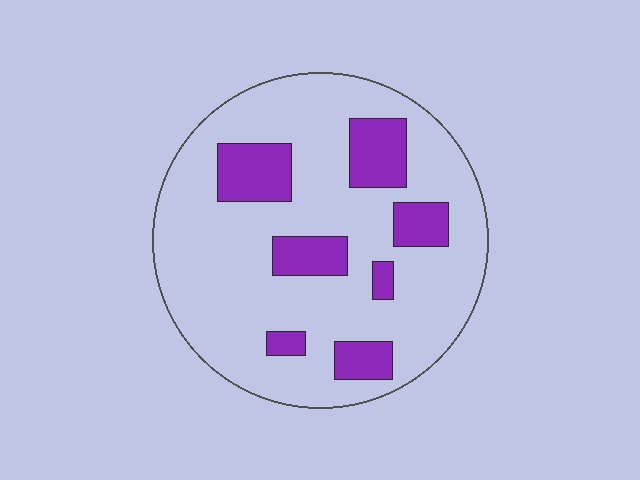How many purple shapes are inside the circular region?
7.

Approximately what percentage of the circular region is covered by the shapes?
Approximately 20%.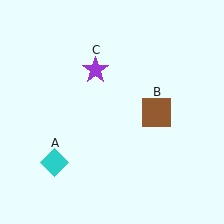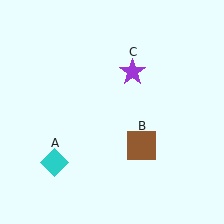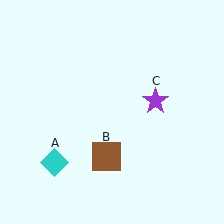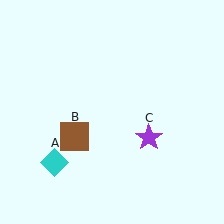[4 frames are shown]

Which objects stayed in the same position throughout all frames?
Cyan diamond (object A) remained stationary.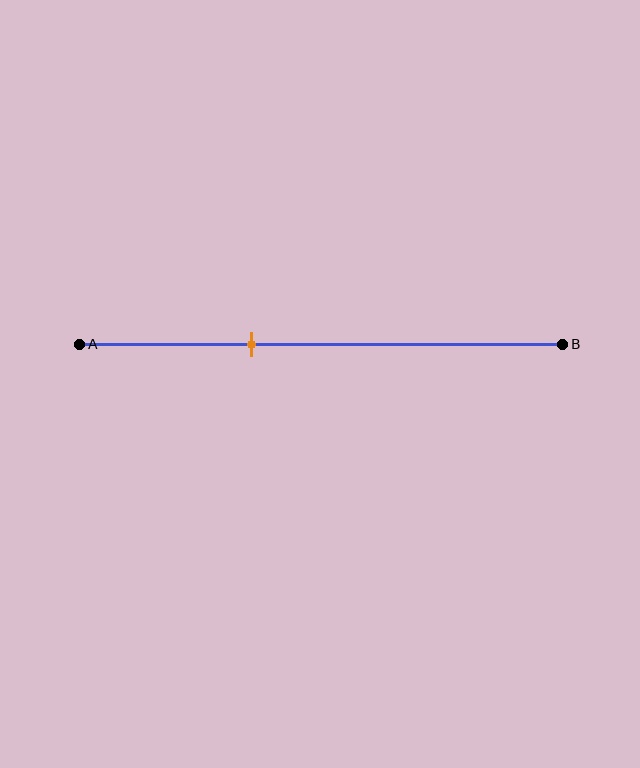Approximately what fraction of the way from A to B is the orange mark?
The orange mark is approximately 35% of the way from A to B.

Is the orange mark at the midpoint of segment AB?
No, the mark is at about 35% from A, not at the 50% midpoint.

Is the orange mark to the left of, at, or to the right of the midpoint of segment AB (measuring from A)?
The orange mark is to the left of the midpoint of segment AB.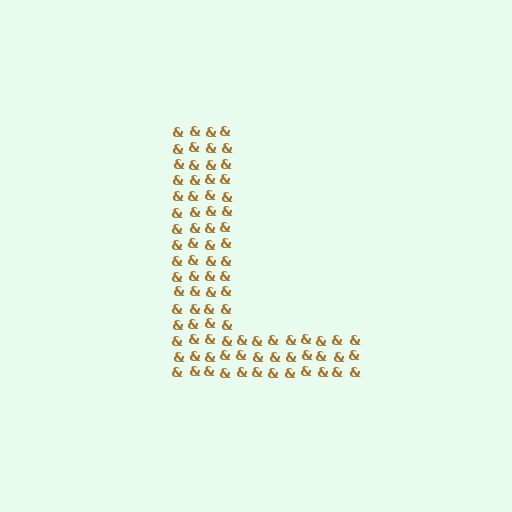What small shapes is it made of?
It is made of small ampersands.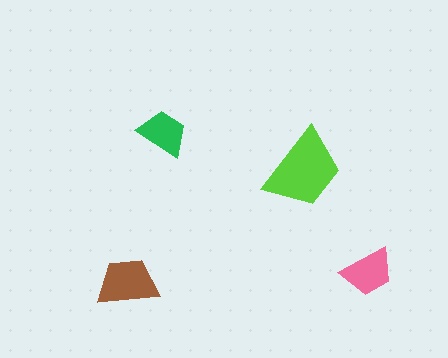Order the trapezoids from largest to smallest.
the lime one, the brown one, the pink one, the green one.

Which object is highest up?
The green trapezoid is topmost.